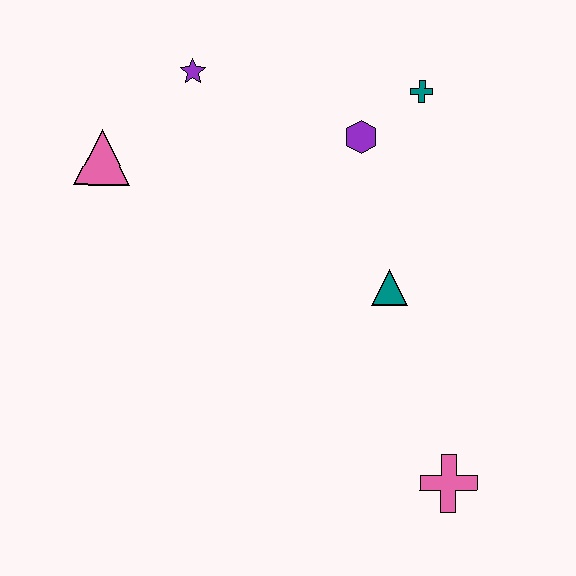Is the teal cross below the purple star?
Yes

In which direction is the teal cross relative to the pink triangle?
The teal cross is to the right of the pink triangle.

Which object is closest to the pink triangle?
The purple star is closest to the pink triangle.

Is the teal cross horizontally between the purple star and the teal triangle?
No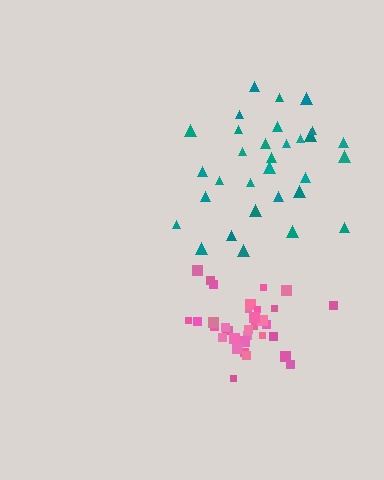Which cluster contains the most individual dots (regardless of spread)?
Pink (34).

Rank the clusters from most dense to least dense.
pink, teal.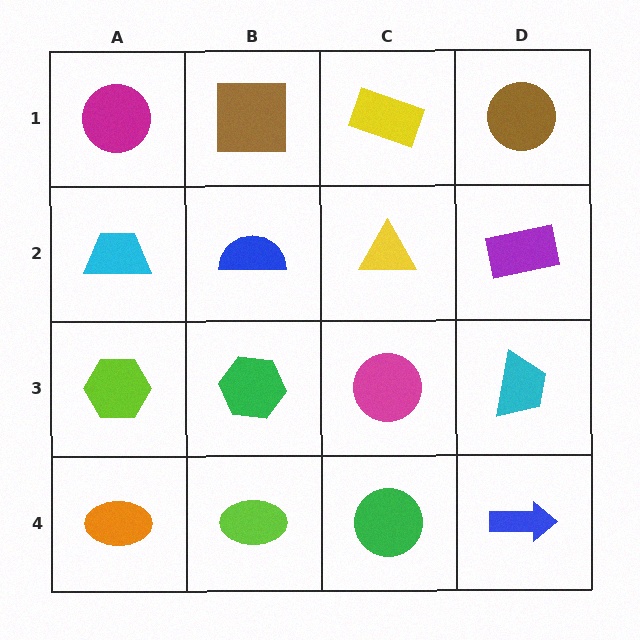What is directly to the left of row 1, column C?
A brown square.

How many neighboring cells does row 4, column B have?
3.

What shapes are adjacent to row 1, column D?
A purple rectangle (row 2, column D), a yellow rectangle (row 1, column C).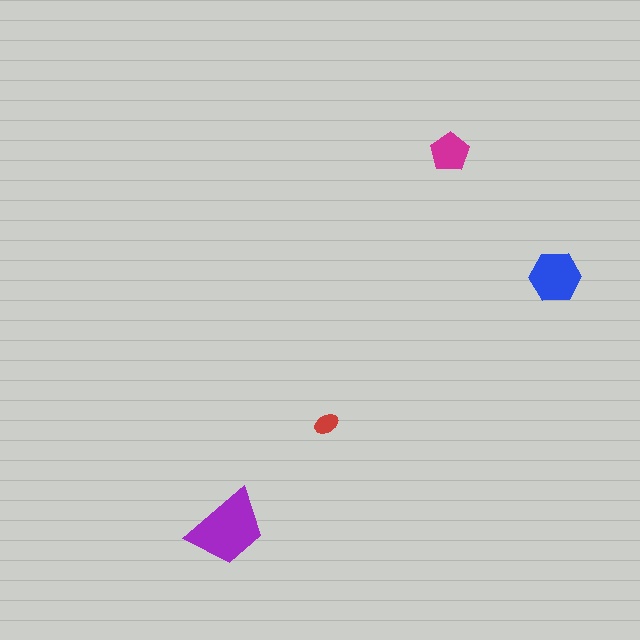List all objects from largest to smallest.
The purple trapezoid, the blue hexagon, the magenta pentagon, the red ellipse.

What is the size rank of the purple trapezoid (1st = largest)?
1st.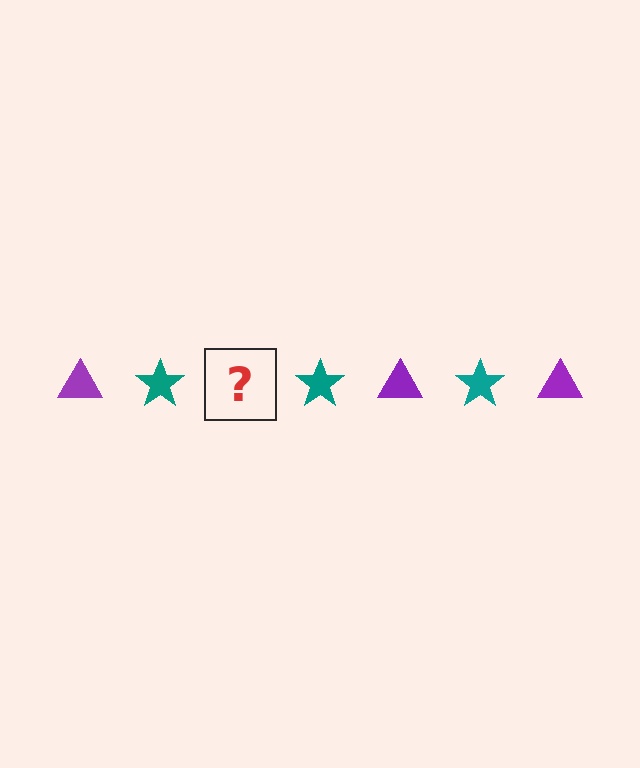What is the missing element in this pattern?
The missing element is a purple triangle.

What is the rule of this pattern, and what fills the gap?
The rule is that the pattern alternates between purple triangle and teal star. The gap should be filled with a purple triangle.